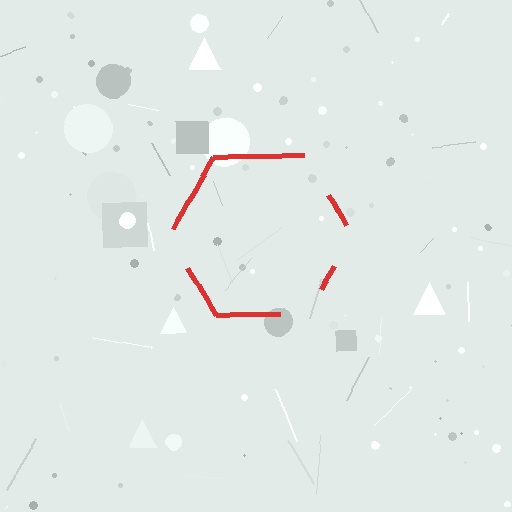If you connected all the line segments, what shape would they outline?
They would outline a hexagon.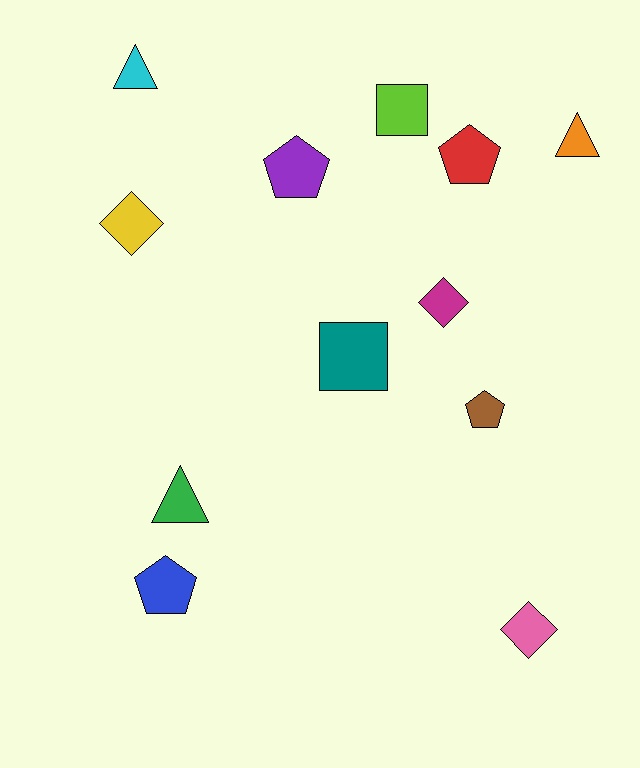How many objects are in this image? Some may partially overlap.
There are 12 objects.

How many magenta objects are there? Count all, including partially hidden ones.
There is 1 magenta object.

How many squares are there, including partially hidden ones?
There are 2 squares.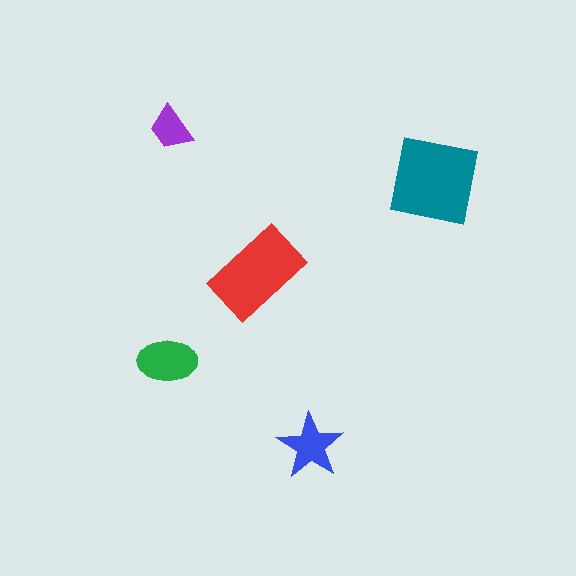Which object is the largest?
The teal square.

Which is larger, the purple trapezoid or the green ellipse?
The green ellipse.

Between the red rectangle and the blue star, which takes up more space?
The red rectangle.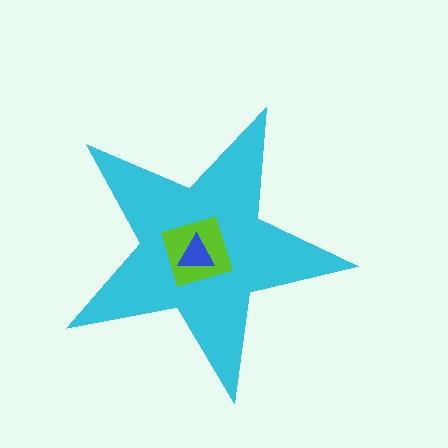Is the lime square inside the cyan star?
Yes.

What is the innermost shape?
The blue triangle.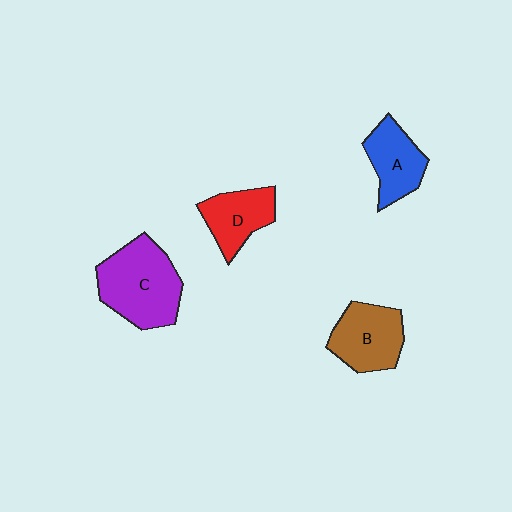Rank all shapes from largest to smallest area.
From largest to smallest: C (purple), B (brown), A (blue), D (red).